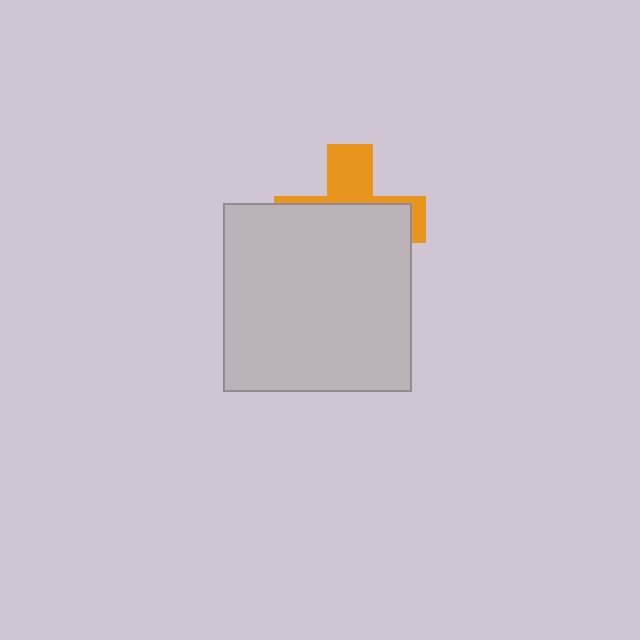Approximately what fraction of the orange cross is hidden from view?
Roughly 65% of the orange cross is hidden behind the light gray square.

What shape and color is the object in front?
The object in front is a light gray square.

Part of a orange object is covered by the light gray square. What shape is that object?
It is a cross.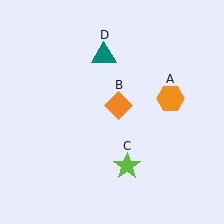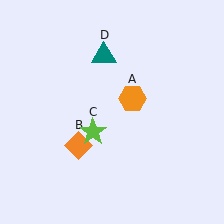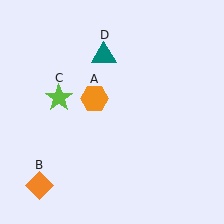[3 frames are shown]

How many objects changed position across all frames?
3 objects changed position: orange hexagon (object A), orange diamond (object B), lime star (object C).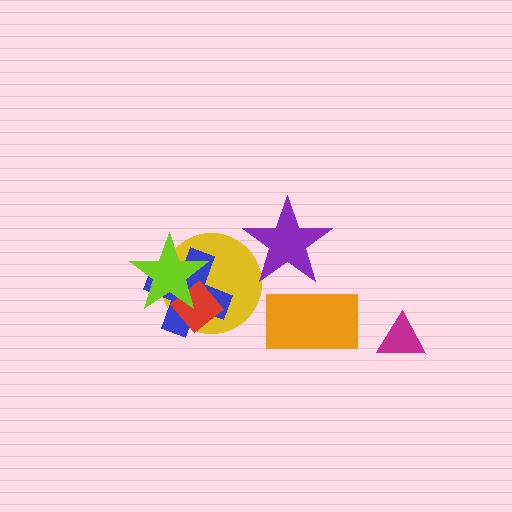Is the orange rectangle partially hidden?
No, no other shape covers it.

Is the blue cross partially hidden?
Yes, it is partially covered by another shape.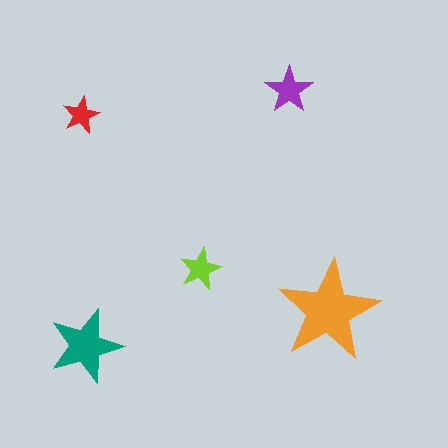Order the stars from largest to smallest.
the orange one, the teal one, the purple one, the lime one, the red one.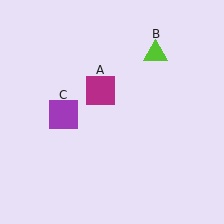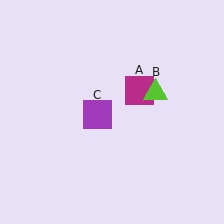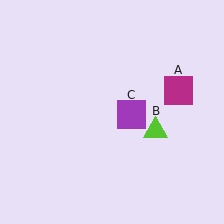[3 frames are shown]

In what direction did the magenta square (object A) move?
The magenta square (object A) moved right.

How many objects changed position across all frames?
3 objects changed position: magenta square (object A), lime triangle (object B), purple square (object C).